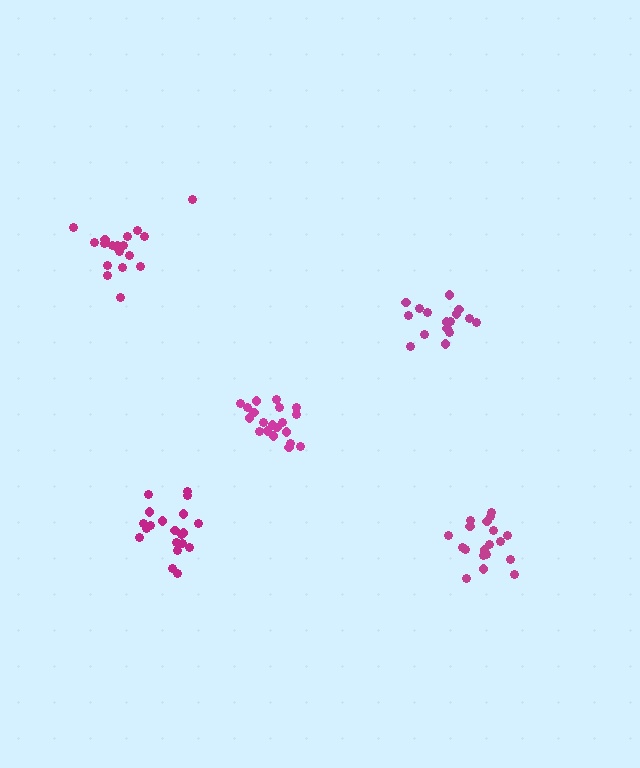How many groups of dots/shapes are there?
There are 5 groups.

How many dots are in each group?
Group 1: 20 dots, Group 2: 19 dots, Group 3: 16 dots, Group 4: 21 dots, Group 5: 20 dots (96 total).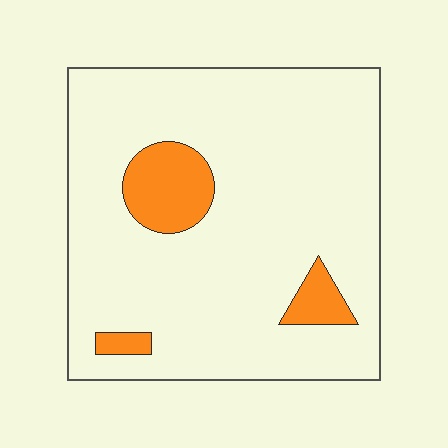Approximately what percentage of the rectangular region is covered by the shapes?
Approximately 10%.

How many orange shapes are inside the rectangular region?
3.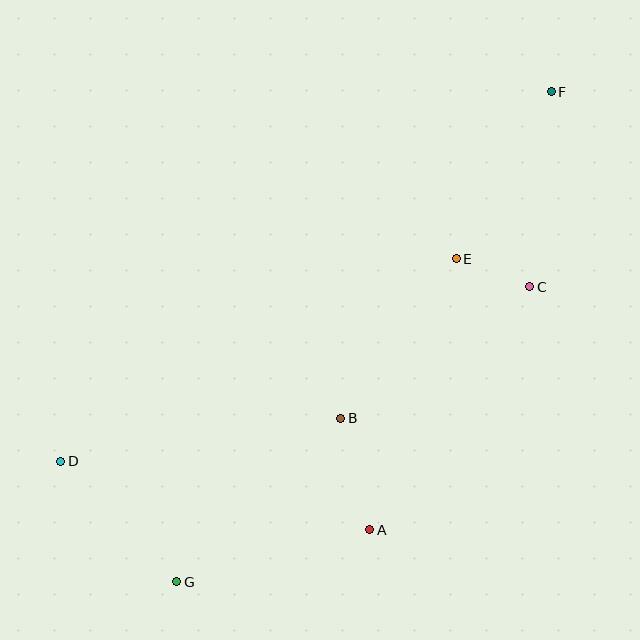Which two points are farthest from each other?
Points F and G are farthest from each other.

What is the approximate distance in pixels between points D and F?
The distance between D and F is approximately 614 pixels.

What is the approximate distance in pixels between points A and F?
The distance between A and F is approximately 474 pixels.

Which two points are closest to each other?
Points C and E are closest to each other.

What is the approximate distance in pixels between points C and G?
The distance between C and G is approximately 460 pixels.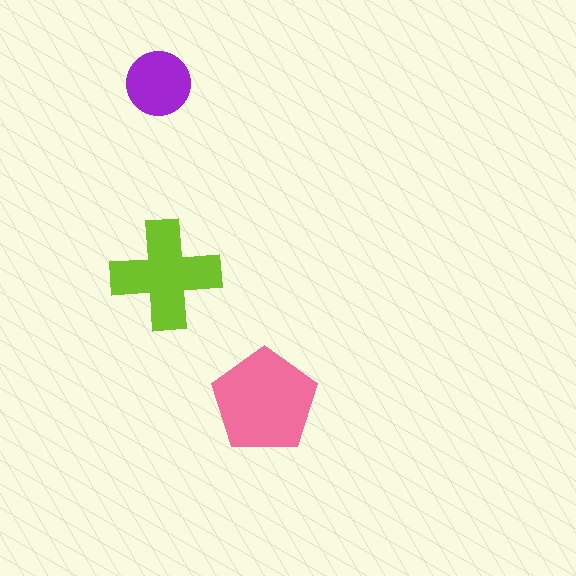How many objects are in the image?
There are 3 objects in the image.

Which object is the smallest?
The purple circle.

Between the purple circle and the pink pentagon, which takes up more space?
The pink pentagon.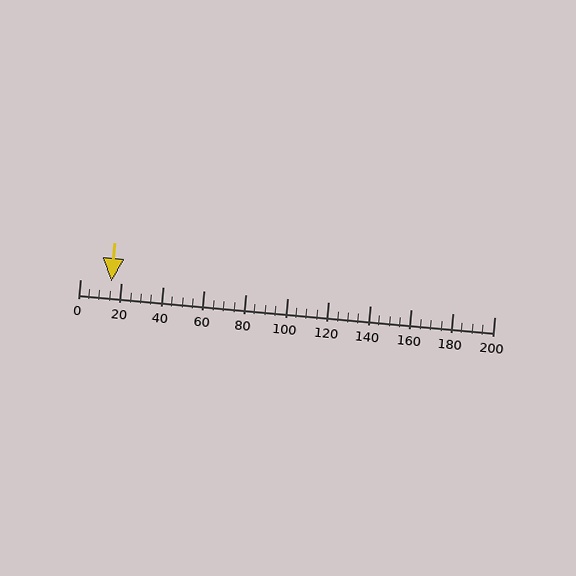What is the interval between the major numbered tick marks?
The major tick marks are spaced 20 units apart.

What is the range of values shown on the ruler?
The ruler shows values from 0 to 200.